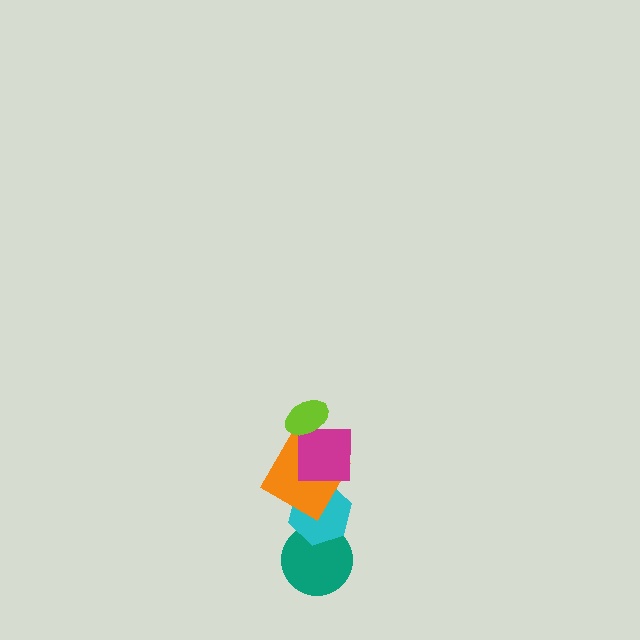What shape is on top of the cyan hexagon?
The orange diamond is on top of the cyan hexagon.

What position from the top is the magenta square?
The magenta square is 2nd from the top.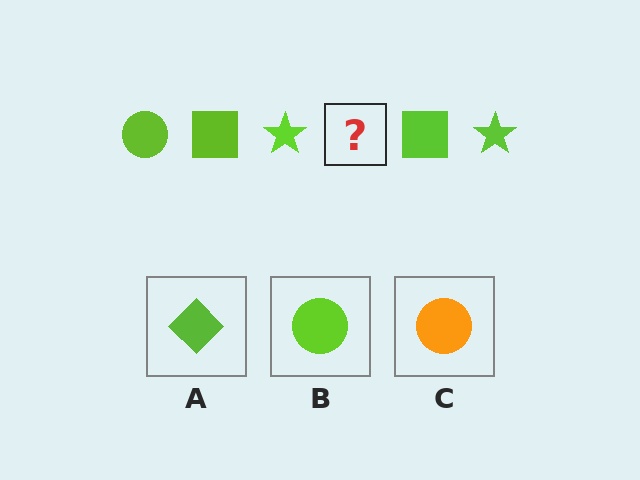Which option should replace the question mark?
Option B.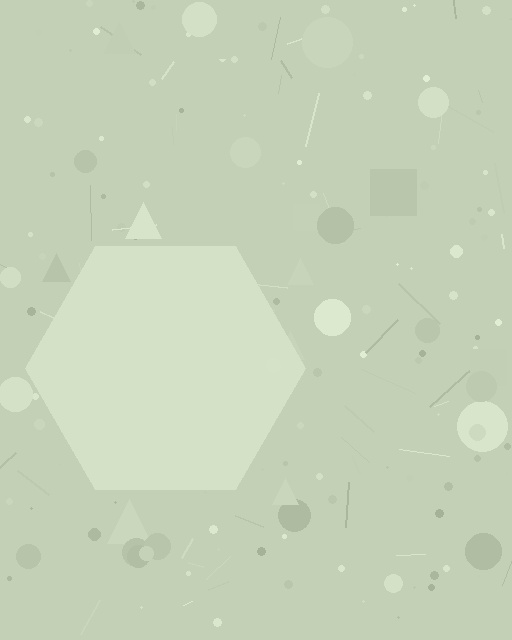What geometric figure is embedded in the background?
A hexagon is embedded in the background.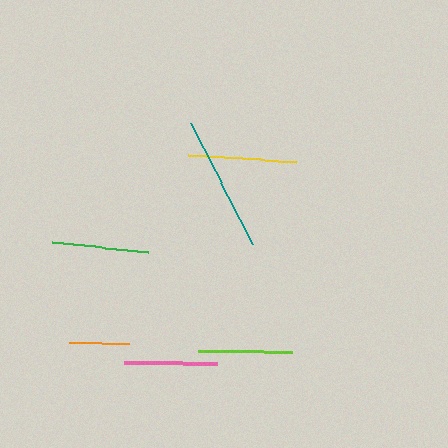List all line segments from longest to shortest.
From longest to shortest: teal, yellow, green, lime, pink, orange.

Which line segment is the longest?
The teal line is the longest at approximately 137 pixels.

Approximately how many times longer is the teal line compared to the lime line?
The teal line is approximately 1.5 times the length of the lime line.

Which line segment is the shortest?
The orange line is the shortest at approximately 61 pixels.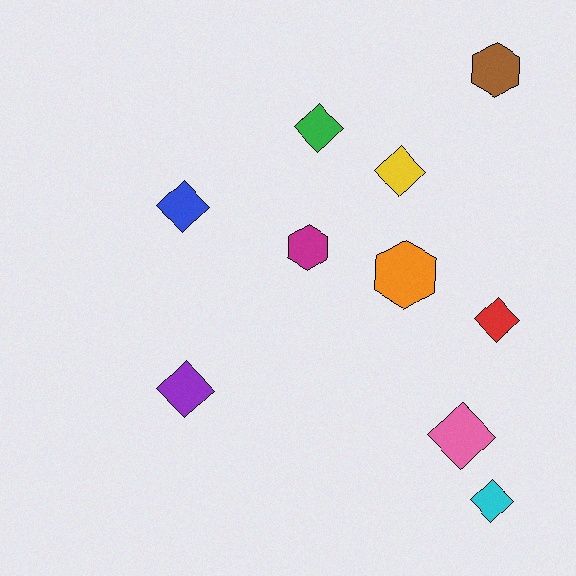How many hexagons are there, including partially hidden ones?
There are 3 hexagons.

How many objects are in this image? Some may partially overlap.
There are 10 objects.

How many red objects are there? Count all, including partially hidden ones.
There is 1 red object.